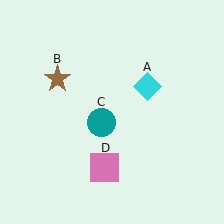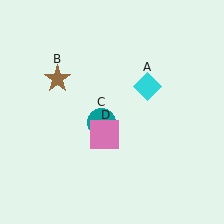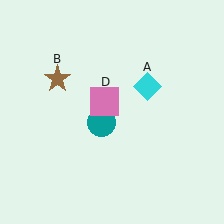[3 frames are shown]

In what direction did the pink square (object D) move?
The pink square (object D) moved up.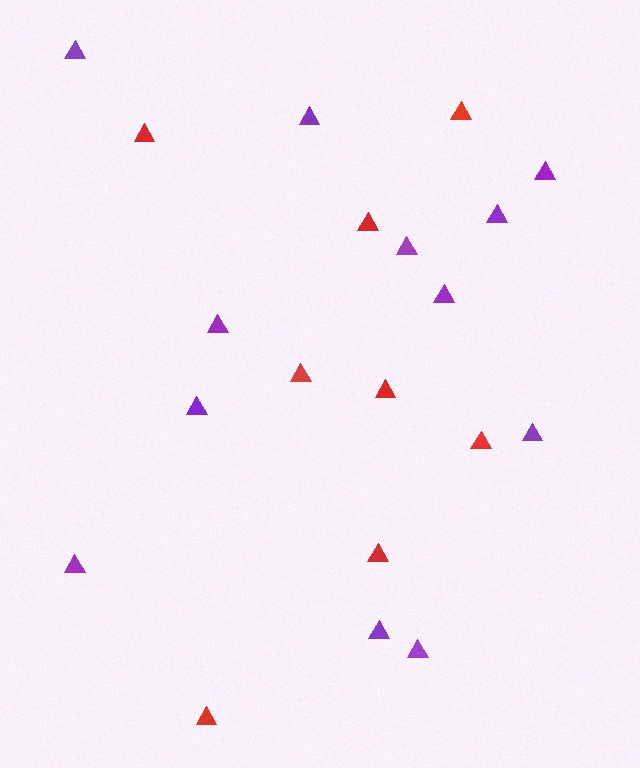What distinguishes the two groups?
There are 2 groups: one group of red triangles (8) and one group of purple triangles (12).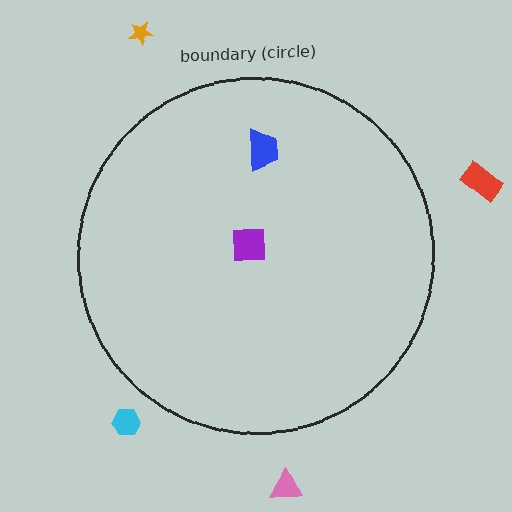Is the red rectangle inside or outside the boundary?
Outside.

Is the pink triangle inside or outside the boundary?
Outside.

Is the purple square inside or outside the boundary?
Inside.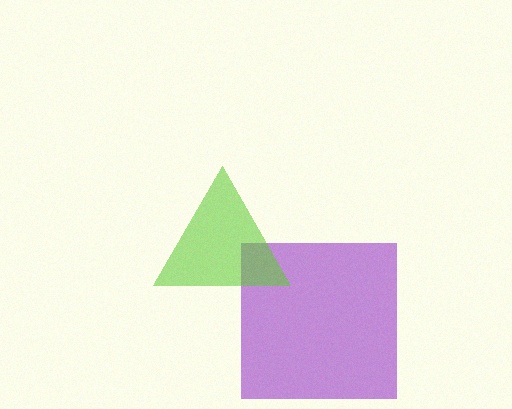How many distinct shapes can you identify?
There are 2 distinct shapes: a purple square, a lime triangle.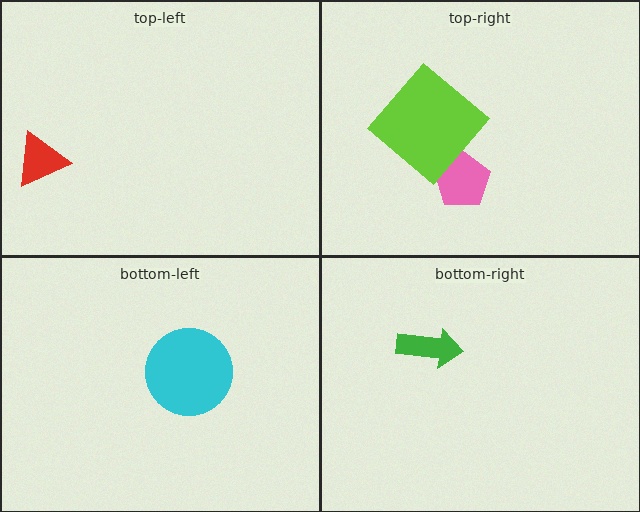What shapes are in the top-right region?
The pink pentagon, the lime diamond.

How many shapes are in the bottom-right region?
1.